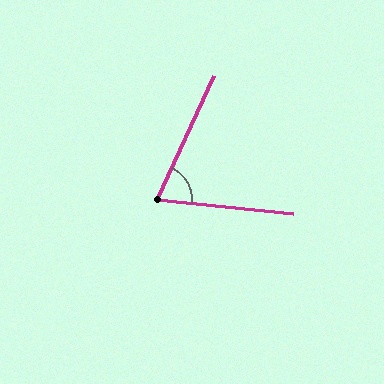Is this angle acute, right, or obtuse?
It is acute.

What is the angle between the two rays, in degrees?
Approximately 71 degrees.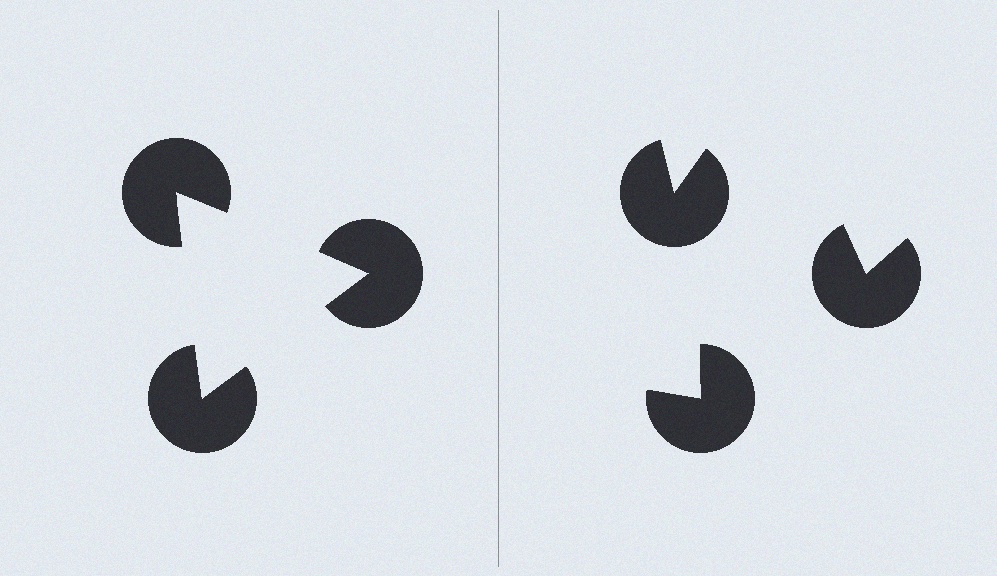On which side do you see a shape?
An illusory triangle appears on the left side. On the right side the wedge cuts are rotated, so no coherent shape forms.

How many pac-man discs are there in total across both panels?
6 — 3 on each side.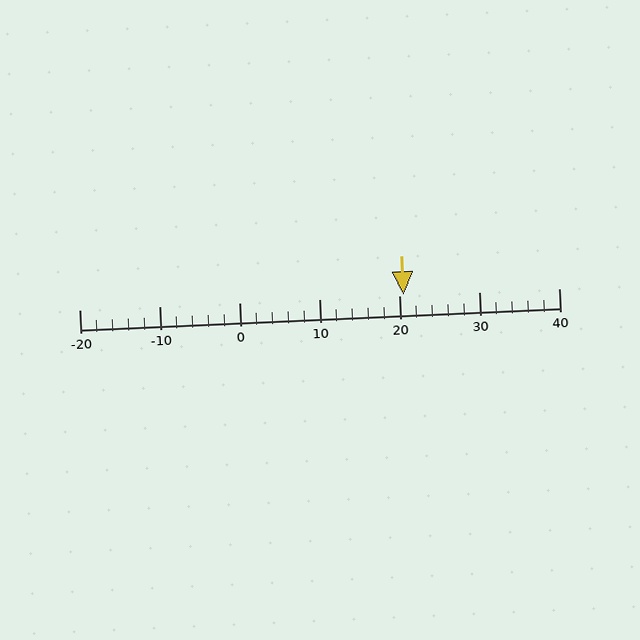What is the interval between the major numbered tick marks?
The major tick marks are spaced 10 units apart.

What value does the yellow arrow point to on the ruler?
The yellow arrow points to approximately 20.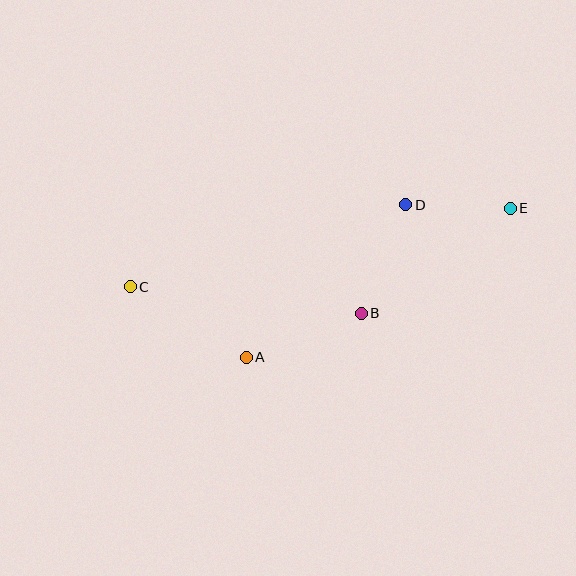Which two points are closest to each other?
Points D and E are closest to each other.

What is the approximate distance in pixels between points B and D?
The distance between B and D is approximately 117 pixels.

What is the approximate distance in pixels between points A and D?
The distance between A and D is approximately 221 pixels.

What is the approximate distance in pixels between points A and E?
The distance between A and E is approximately 303 pixels.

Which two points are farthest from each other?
Points C and E are farthest from each other.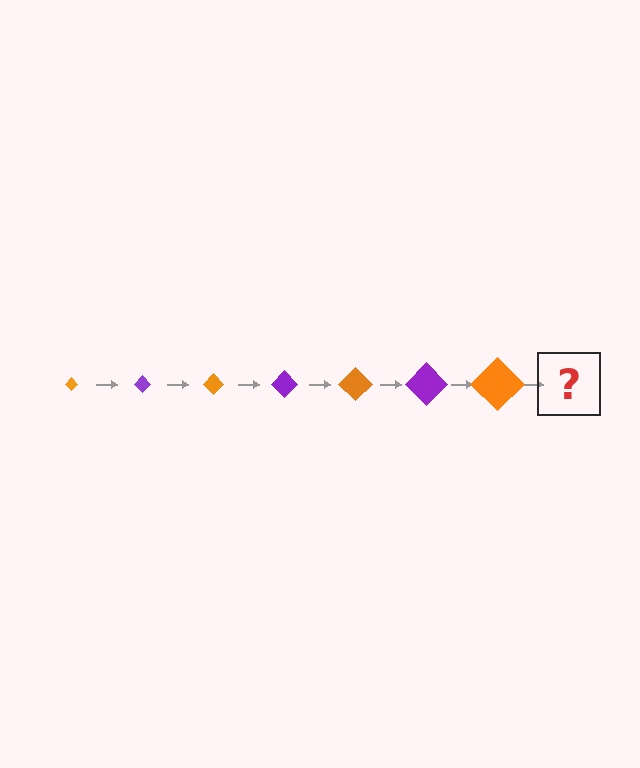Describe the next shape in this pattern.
It should be a purple diamond, larger than the previous one.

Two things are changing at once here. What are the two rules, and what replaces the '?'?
The two rules are that the diamond grows larger each step and the color cycles through orange and purple. The '?' should be a purple diamond, larger than the previous one.